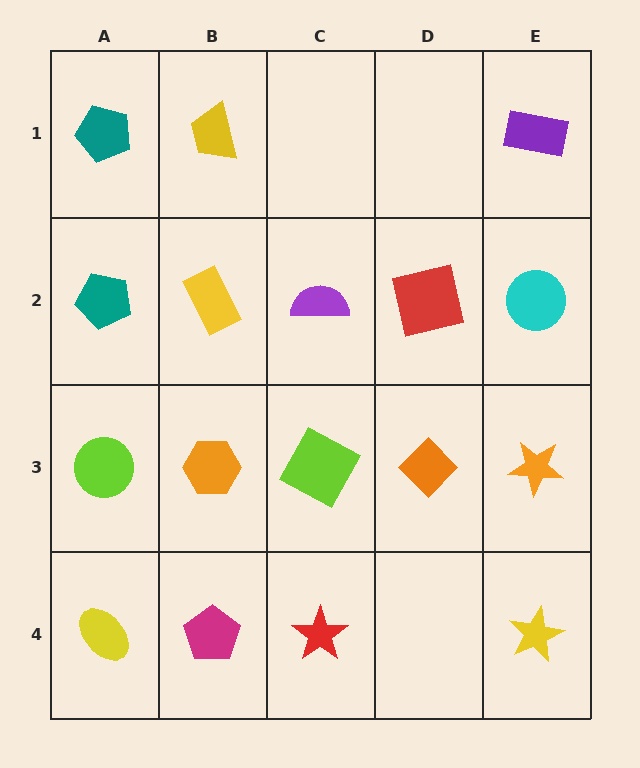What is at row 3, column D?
An orange diamond.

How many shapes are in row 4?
4 shapes.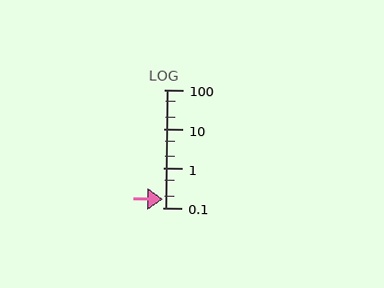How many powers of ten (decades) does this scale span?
The scale spans 3 decades, from 0.1 to 100.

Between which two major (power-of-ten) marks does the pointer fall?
The pointer is between 0.1 and 1.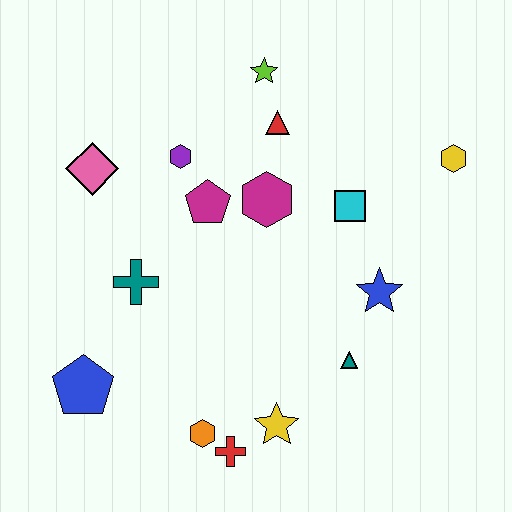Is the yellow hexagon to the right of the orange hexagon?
Yes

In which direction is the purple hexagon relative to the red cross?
The purple hexagon is above the red cross.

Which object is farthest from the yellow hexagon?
The blue pentagon is farthest from the yellow hexagon.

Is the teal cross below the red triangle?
Yes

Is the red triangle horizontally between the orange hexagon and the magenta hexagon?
No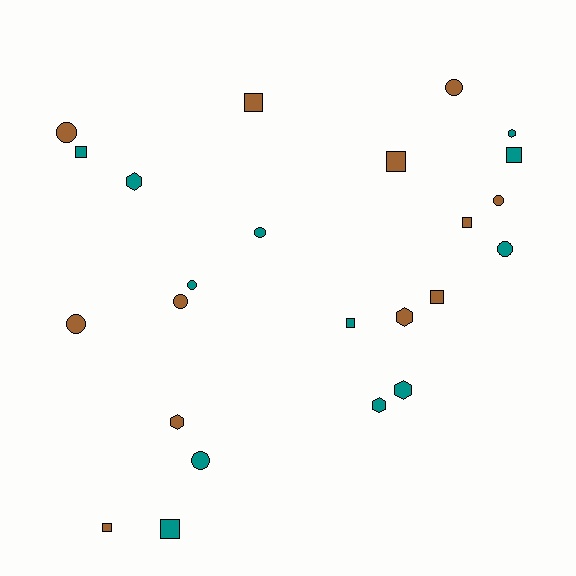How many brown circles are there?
There are 5 brown circles.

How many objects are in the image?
There are 24 objects.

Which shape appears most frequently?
Circle, with 9 objects.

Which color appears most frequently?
Brown, with 12 objects.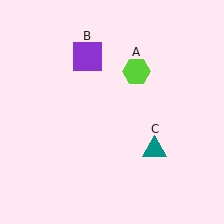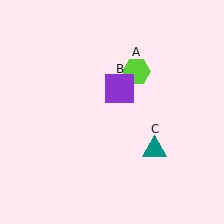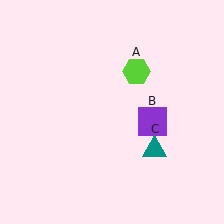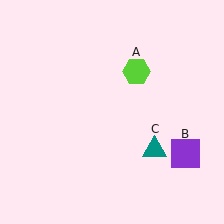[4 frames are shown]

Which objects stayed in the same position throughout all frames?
Lime hexagon (object A) and teal triangle (object C) remained stationary.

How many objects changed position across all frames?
1 object changed position: purple square (object B).